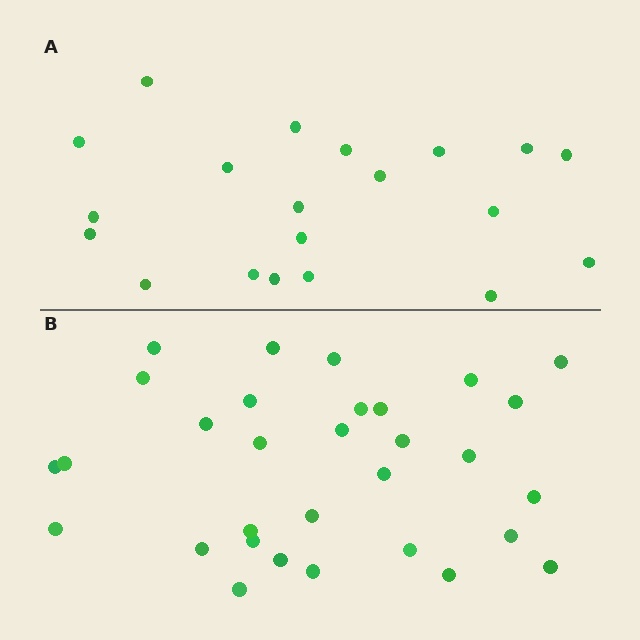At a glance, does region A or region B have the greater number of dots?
Region B (the bottom region) has more dots.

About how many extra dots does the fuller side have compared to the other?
Region B has roughly 12 or so more dots than region A.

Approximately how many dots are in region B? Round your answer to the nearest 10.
About 30 dots. (The exact count is 31, which rounds to 30.)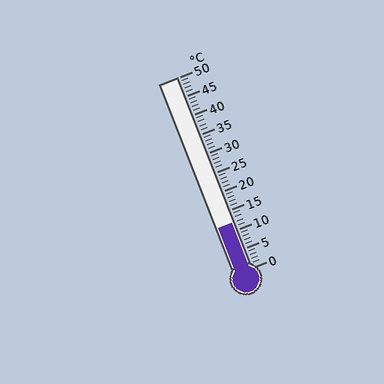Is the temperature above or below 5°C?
The temperature is above 5°C.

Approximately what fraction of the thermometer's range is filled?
The thermometer is filled to approximately 25% of its range.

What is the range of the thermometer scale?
The thermometer scale ranges from 0°C to 50°C.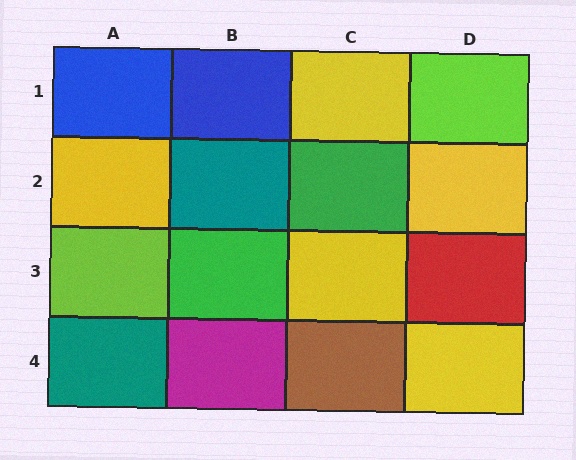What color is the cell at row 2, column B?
Teal.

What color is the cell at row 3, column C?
Yellow.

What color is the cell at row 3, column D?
Red.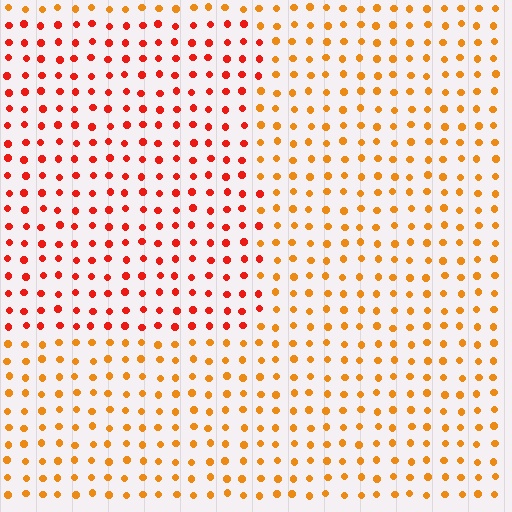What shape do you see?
I see a rectangle.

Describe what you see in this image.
The image is filled with small orange elements in a uniform arrangement. A rectangle-shaped region is visible where the elements are tinted to a slightly different hue, forming a subtle color boundary.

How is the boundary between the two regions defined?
The boundary is defined purely by a slight shift in hue (about 31 degrees). Spacing, size, and orientation are identical on both sides.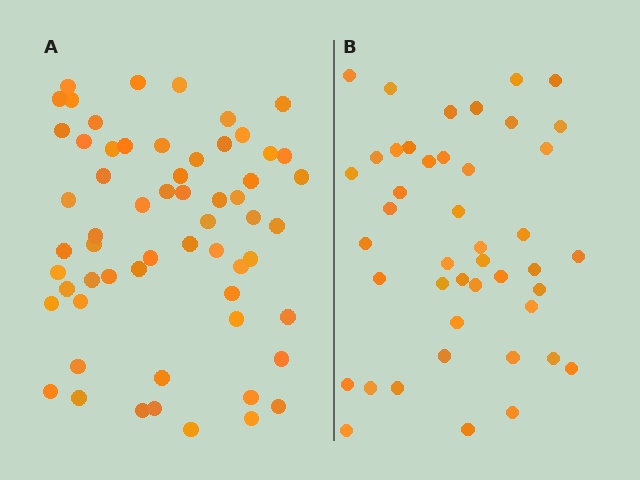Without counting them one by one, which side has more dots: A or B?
Region A (the left region) has more dots.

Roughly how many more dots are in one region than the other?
Region A has approximately 15 more dots than region B.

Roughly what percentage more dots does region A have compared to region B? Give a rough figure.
About 35% more.